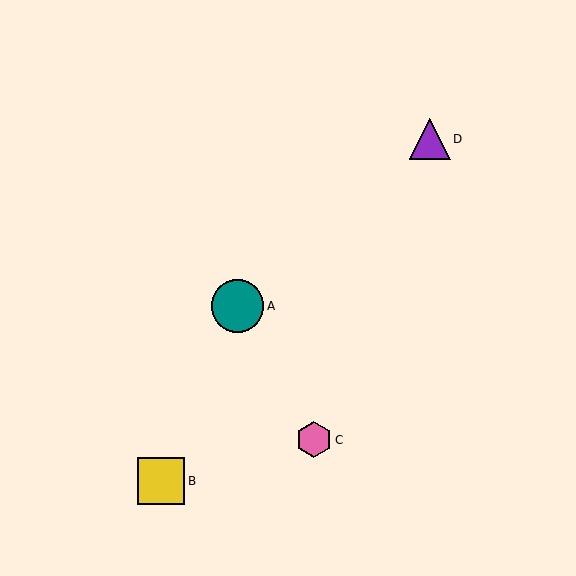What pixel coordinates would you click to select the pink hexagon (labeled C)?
Click at (314, 440) to select the pink hexagon C.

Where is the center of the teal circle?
The center of the teal circle is at (237, 306).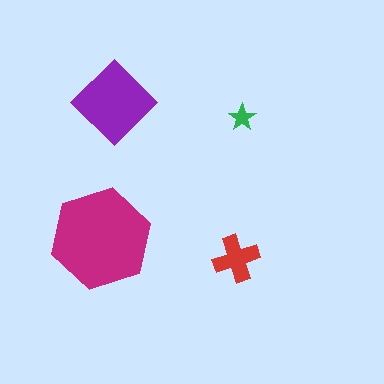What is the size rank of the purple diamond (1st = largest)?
2nd.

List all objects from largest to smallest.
The magenta hexagon, the purple diamond, the red cross, the green star.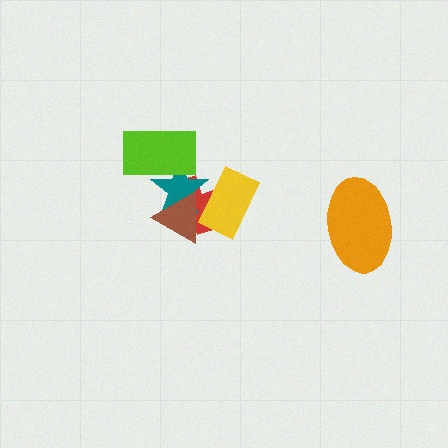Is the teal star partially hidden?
Yes, it is partially covered by another shape.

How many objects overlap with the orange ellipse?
0 objects overlap with the orange ellipse.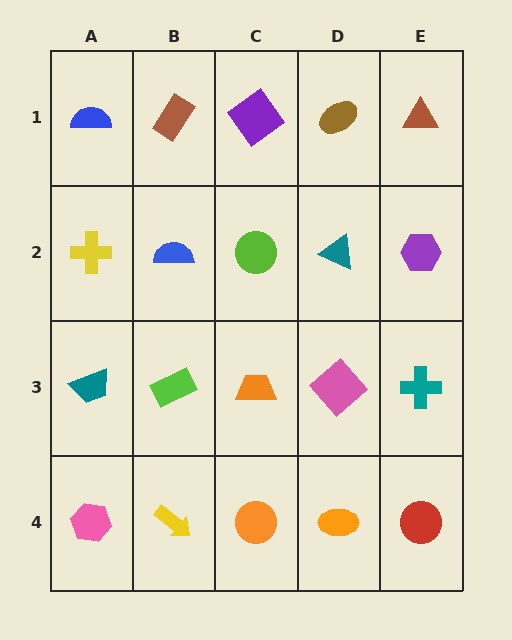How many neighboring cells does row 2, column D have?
4.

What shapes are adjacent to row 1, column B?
A blue semicircle (row 2, column B), a blue semicircle (row 1, column A), a purple diamond (row 1, column C).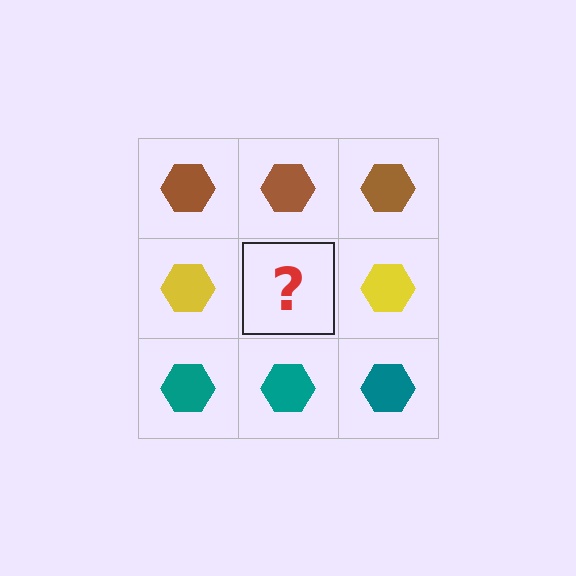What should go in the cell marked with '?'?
The missing cell should contain a yellow hexagon.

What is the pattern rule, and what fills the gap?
The rule is that each row has a consistent color. The gap should be filled with a yellow hexagon.